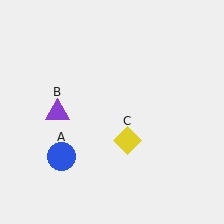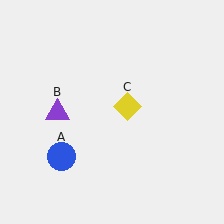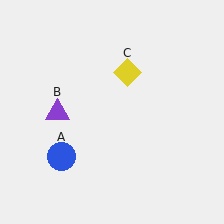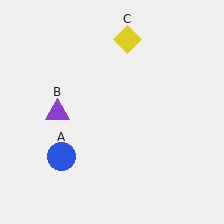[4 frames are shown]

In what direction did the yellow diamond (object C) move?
The yellow diamond (object C) moved up.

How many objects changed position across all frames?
1 object changed position: yellow diamond (object C).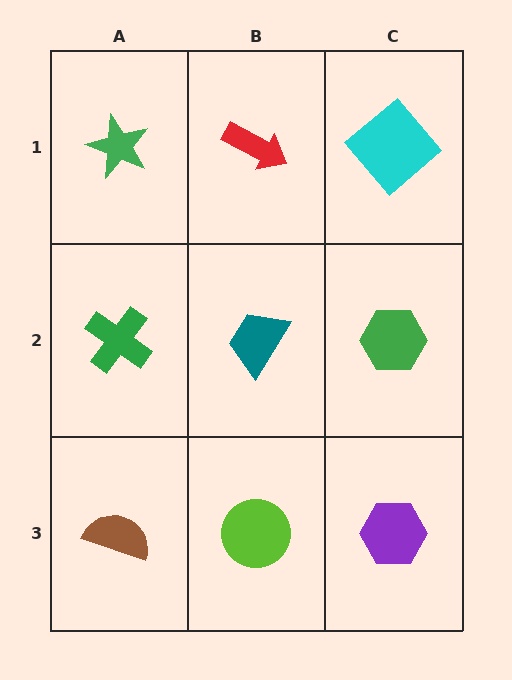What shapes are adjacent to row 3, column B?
A teal trapezoid (row 2, column B), a brown semicircle (row 3, column A), a purple hexagon (row 3, column C).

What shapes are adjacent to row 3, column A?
A green cross (row 2, column A), a lime circle (row 3, column B).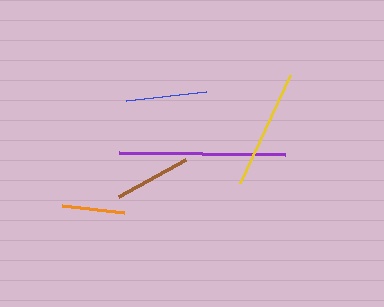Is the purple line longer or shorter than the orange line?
The purple line is longer than the orange line.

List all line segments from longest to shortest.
From longest to shortest: purple, yellow, blue, brown, orange.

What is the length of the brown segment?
The brown segment is approximately 77 pixels long.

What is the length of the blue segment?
The blue segment is approximately 80 pixels long.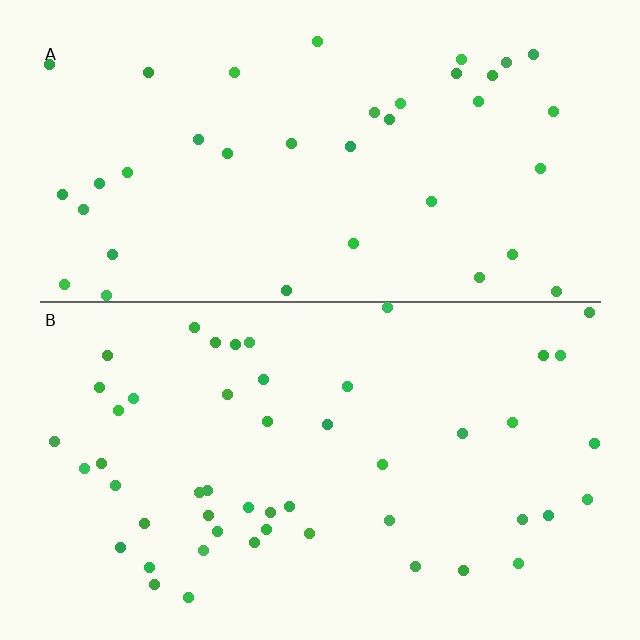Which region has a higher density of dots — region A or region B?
B (the bottom).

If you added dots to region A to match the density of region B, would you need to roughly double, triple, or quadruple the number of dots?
Approximately double.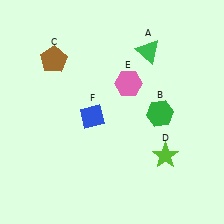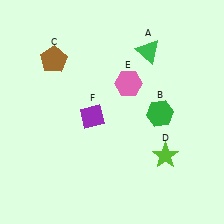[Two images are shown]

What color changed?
The diamond (F) changed from blue in Image 1 to purple in Image 2.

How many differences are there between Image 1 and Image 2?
There is 1 difference between the two images.